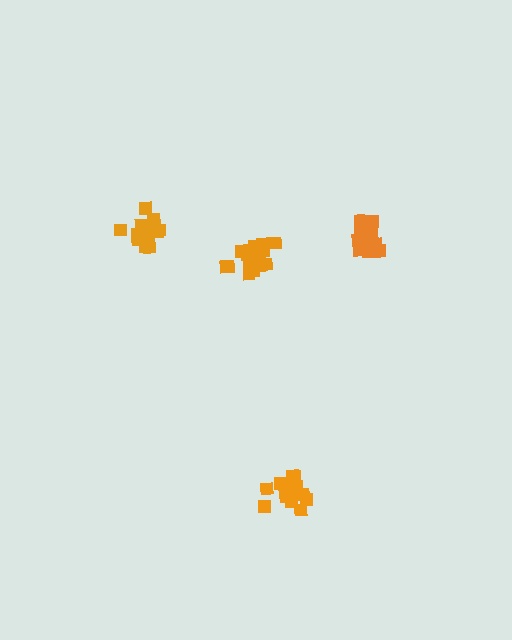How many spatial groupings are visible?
There are 4 spatial groupings.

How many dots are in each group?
Group 1: 17 dots, Group 2: 15 dots, Group 3: 17 dots, Group 4: 16 dots (65 total).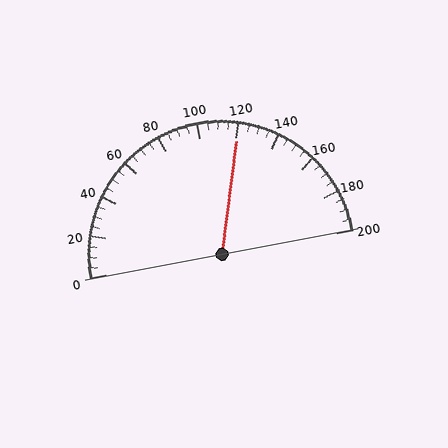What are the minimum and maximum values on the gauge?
The gauge ranges from 0 to 200.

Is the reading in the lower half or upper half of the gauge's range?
The reading is in the upper half of the range (0 to 200).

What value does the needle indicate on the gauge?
The needle indicates approximately 120.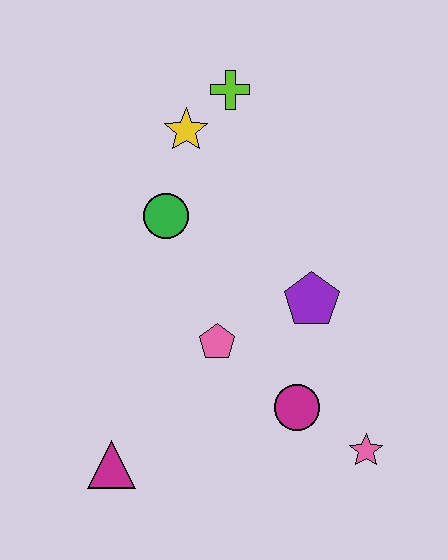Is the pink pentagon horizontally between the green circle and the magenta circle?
Yes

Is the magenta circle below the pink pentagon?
Yes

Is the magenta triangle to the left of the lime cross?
Yes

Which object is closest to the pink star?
The magenta circle is closest to the pink star.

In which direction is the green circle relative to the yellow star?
The green circle is below the yellow star.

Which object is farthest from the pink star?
The lime cross is farthest from the pink star.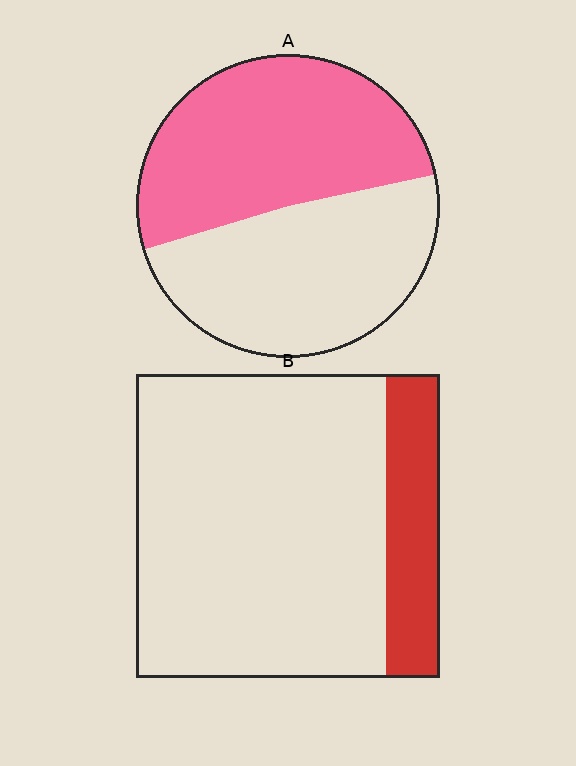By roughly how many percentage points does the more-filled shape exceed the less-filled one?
By roughly 35 percentage points (A over B).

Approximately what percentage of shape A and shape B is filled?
A is approximately 50% and B is approximately 20%.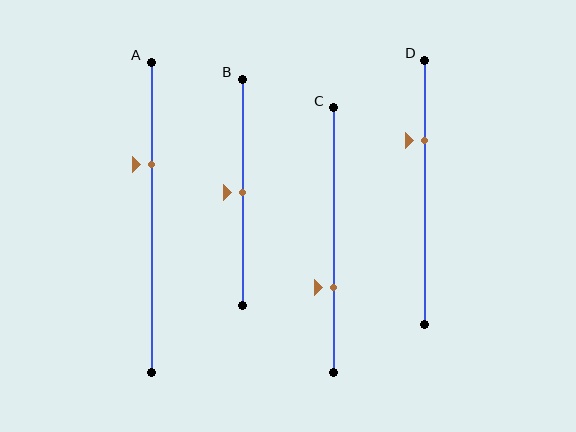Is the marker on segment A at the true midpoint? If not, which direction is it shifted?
No, the marker on segment A is shifted upward by about 17% of the segment length.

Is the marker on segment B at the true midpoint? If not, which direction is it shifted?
Yes, the marker on segment B is at the true midpoint.